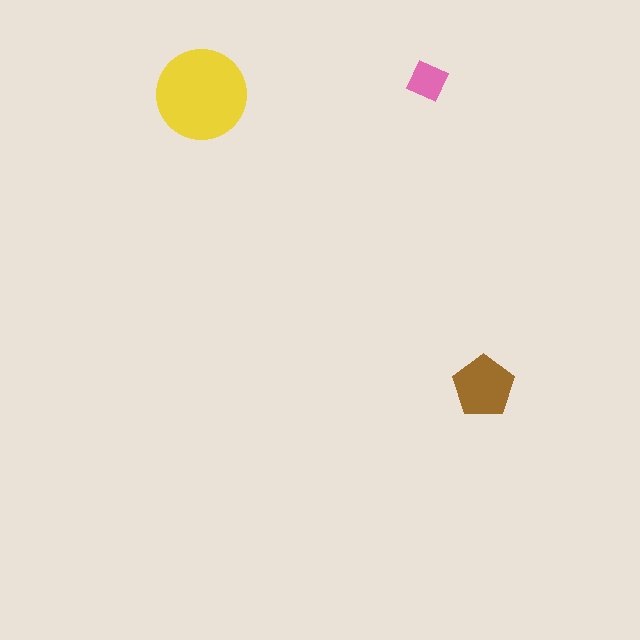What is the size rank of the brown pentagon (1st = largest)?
2nd.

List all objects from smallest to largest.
The pink diamond, the brown pentagon, the yellow circle.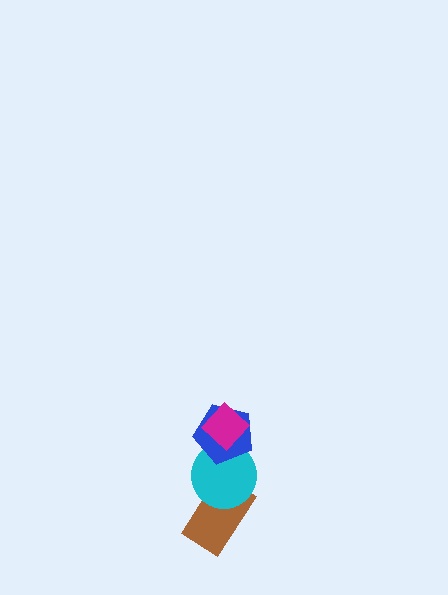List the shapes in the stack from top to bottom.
From top to bottom: the magenta diamond, the blue pentagon, the cyan circle, the brown rectangle.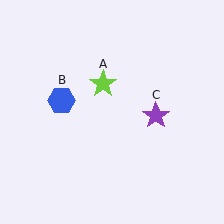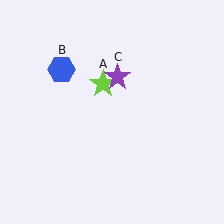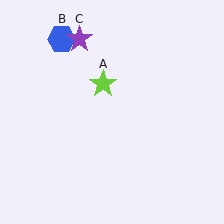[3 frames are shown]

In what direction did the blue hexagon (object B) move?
The blue hexagon (object B) moved up.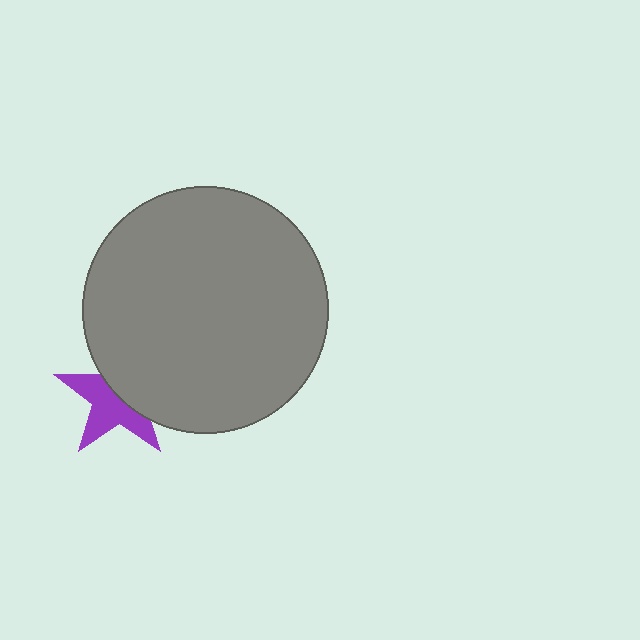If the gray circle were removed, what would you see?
You would see the complete purple star.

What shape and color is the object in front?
The object in front is a gray circle.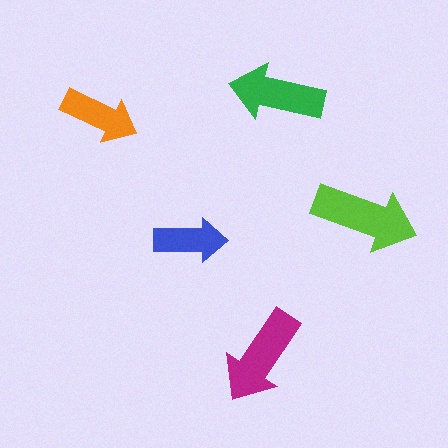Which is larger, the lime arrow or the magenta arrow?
The lime one.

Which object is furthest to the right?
The lime arrow is rightmost.